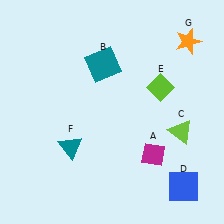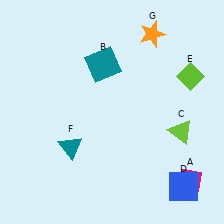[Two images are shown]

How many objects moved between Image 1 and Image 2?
3 objects moved between the two images.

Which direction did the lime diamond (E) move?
The lime diamond (E) moved right.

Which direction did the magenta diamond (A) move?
The magenta diamond (A) moved right.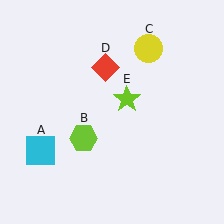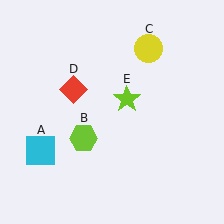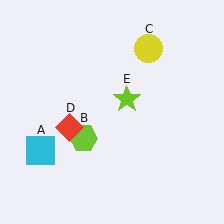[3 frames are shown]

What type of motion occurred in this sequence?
The red diamond (object D) rotated counterclockwise around the center of the scene.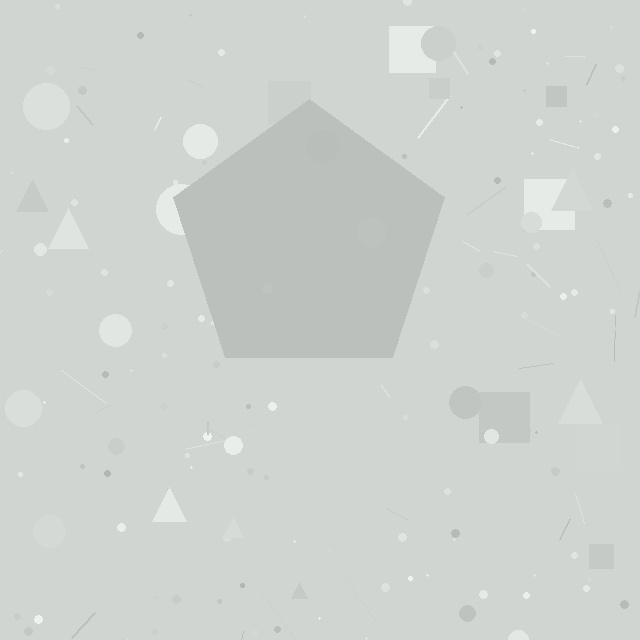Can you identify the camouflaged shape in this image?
The camouflaged shape is a pentagon.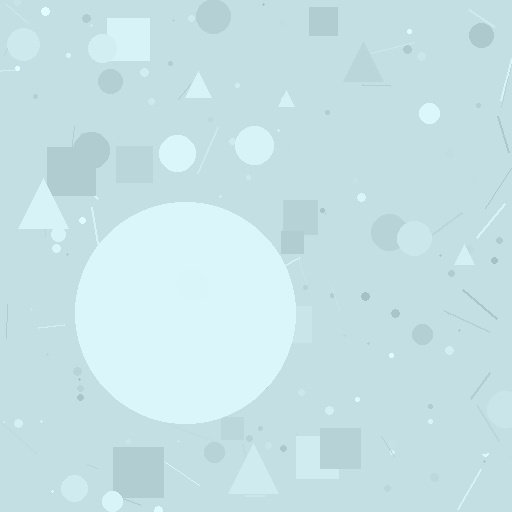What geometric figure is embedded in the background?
A circle is embedded in the background.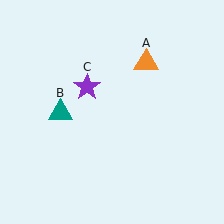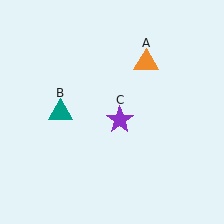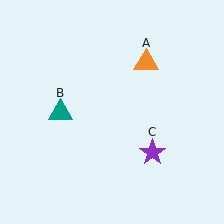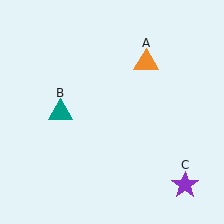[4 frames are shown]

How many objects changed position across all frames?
1 object changed position: purple star (object C).